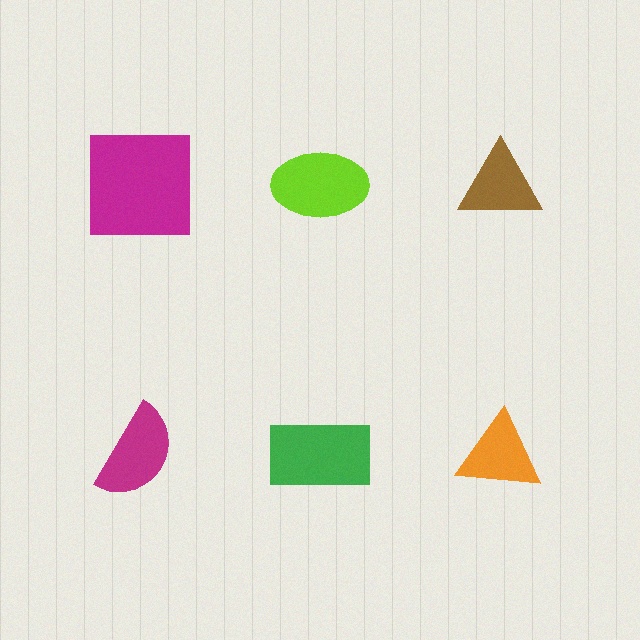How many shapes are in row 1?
3 shapes.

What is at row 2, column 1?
A magenta semicircle.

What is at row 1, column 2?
A lime ellipse.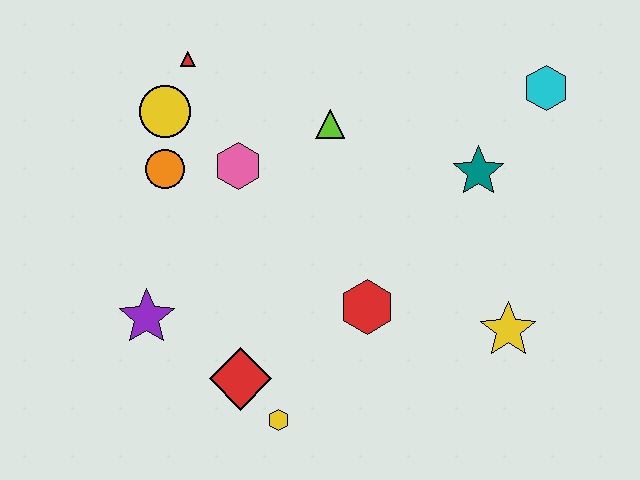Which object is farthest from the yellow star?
The red triangle is farthest from the yellow star.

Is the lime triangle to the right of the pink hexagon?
Yes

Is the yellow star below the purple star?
Yes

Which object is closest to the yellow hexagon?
The red diamond is closest to the yellow hexagon.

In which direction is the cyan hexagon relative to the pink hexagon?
The cyan hexagon is to the right of the pink hexagon.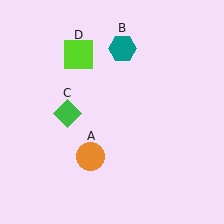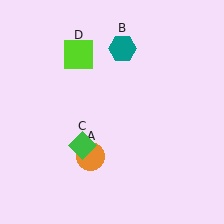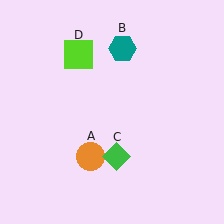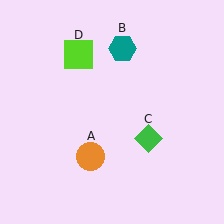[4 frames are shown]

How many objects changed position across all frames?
1 object changed position: green diamond (object C).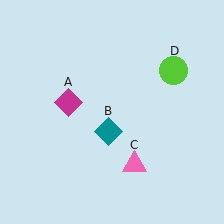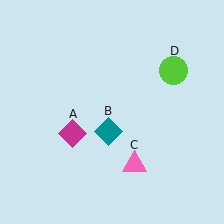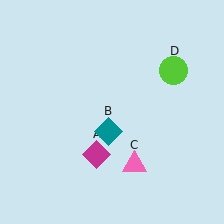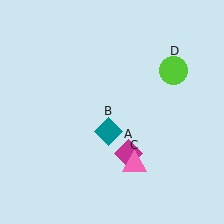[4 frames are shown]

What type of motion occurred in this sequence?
The magenta diamond (object A) rotated counterclockwise around the center of the scene.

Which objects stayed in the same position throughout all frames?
Teal diamond (object B) and pink triangle (object C) and lime circle (object D) remained stationary.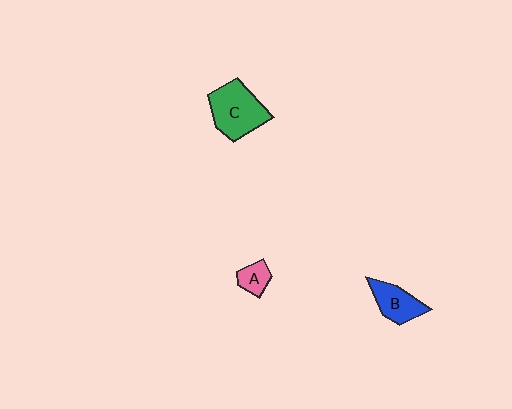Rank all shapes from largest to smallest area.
From largest to smallest: C (green), B (blue), A (pink).